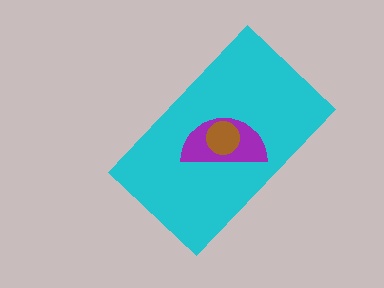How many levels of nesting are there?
3.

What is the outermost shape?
The cyan rectangle.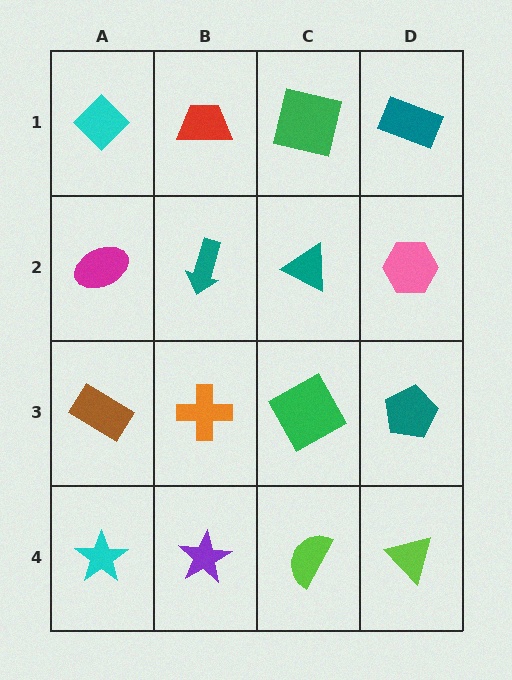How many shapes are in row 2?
4 shapes.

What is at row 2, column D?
A pink hexagon.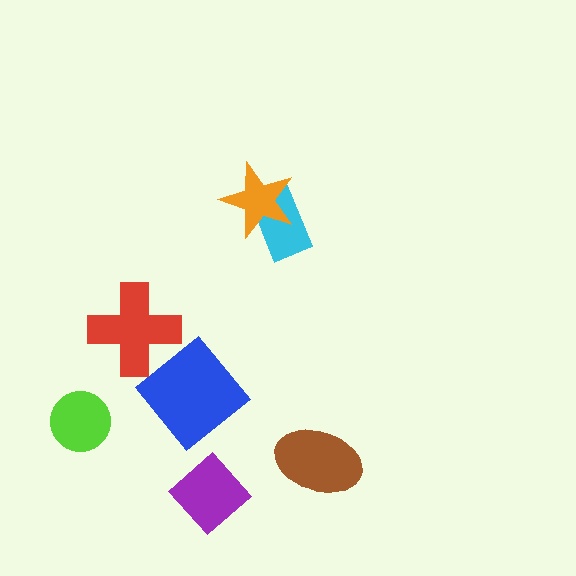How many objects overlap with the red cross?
0 objects overlap with the red cross.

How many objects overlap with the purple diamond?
0 objects overlap with the purple diamond.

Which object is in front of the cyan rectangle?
The orange star is in front of the cyan rectangle.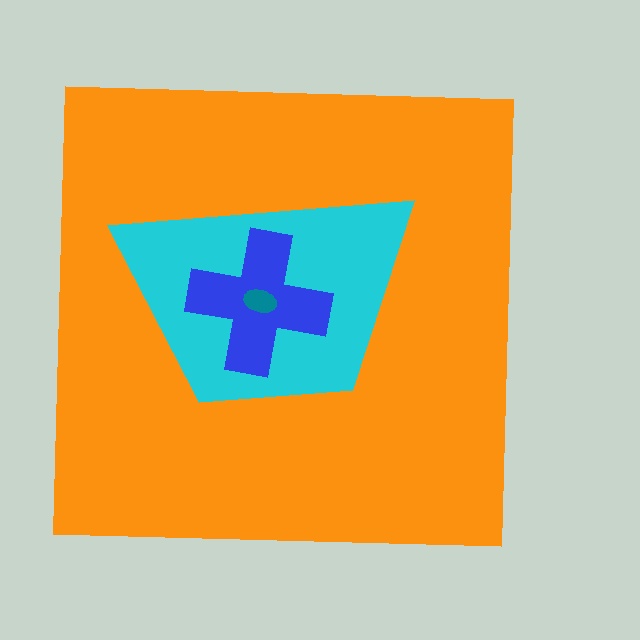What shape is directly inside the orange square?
The cyan trapezoid.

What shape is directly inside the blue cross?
The teal ellipse.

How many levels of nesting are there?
4.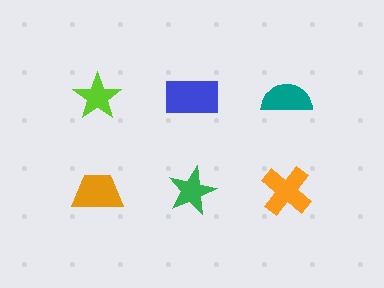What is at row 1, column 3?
A teal semicircle.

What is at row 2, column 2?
A green star.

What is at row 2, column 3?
An orange cross.